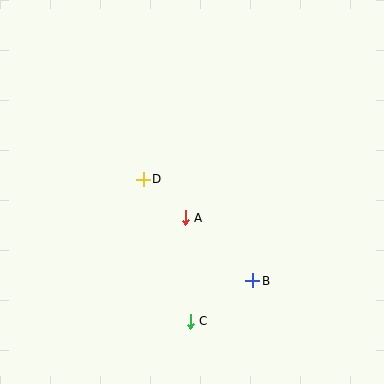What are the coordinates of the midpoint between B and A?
The midpoint between B and A is at (219, 249).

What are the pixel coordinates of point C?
Point C is at (190, 321).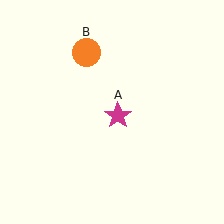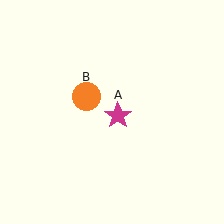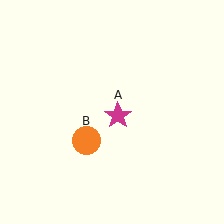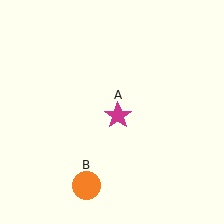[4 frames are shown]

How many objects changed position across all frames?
1 object changed position: orange circle (object B).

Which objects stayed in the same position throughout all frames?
Magenta star (object A) remained stationary.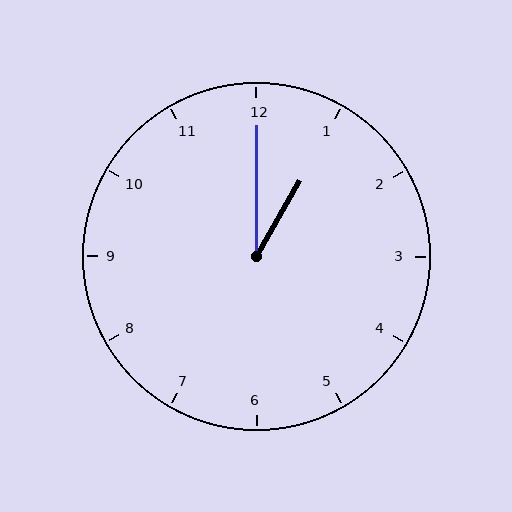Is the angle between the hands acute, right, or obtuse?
It is acute.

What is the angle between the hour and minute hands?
Approximately 30 degrees.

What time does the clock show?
1:00.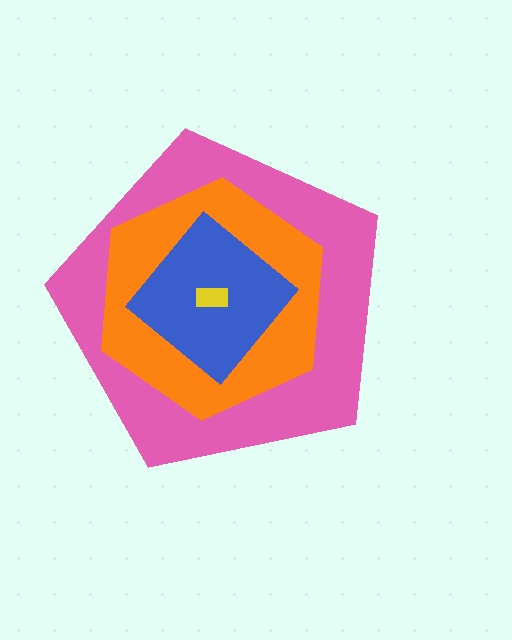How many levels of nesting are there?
4.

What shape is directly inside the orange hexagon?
The blue diamond.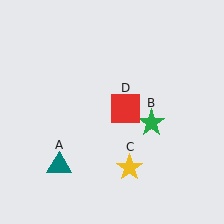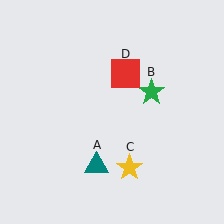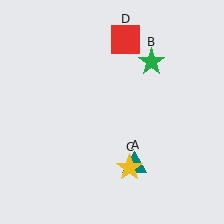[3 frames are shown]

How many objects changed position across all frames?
3 objects changed position: teal triangle (object A), green star (object B), red square (object D).